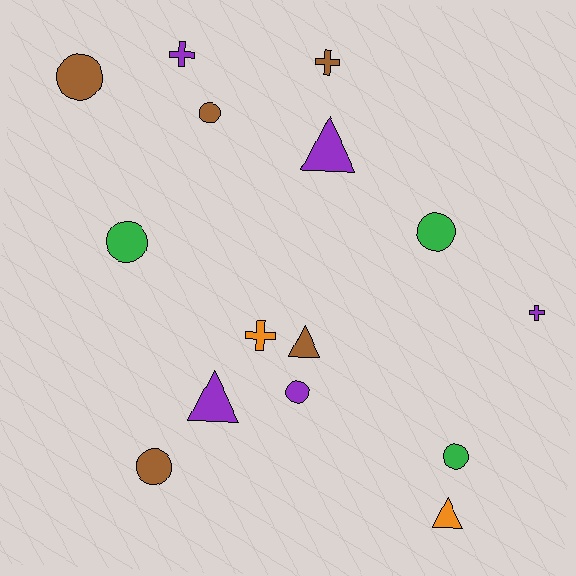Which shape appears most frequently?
Circle, with 7 objects.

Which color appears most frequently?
Brown, with 5 objects.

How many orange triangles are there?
There is 1 orange triangle.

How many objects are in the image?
There are 15 objects.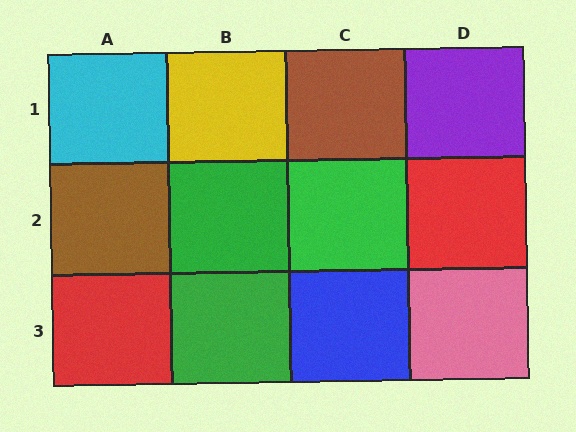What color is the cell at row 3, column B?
Green.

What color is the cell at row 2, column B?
Green.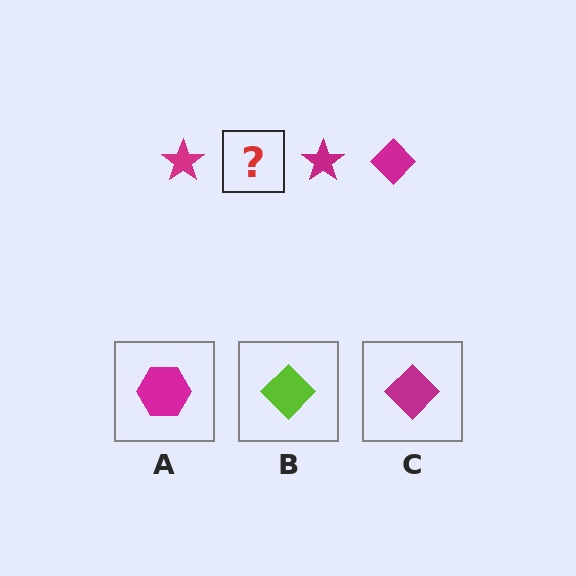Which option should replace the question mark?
Option C.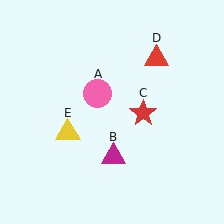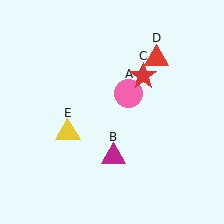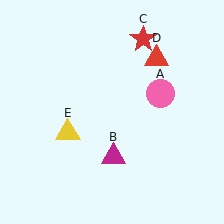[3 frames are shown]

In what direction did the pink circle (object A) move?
The pink circle (object A) moved right.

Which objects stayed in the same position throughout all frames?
Magenta triangle (object B) and red triangle (object D) and yellow triangle (object E) remained stationary.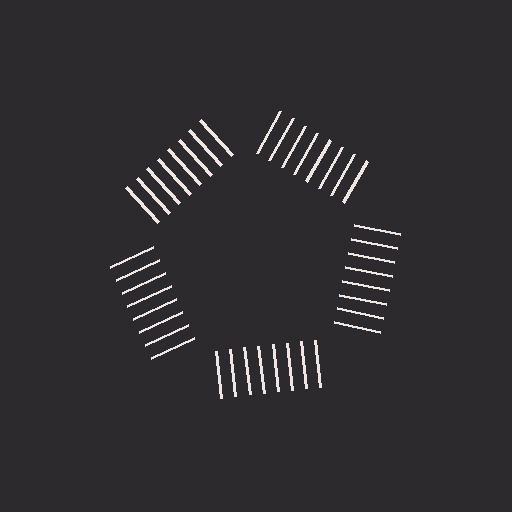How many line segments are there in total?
40 — 8 along each of the 5 edges.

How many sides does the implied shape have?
5 sides — the line-ends trace a pentagon.